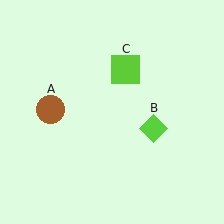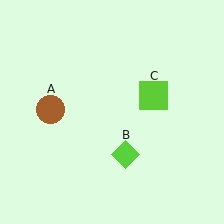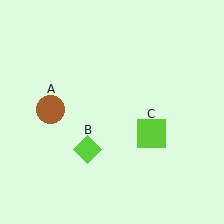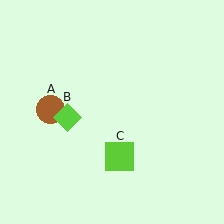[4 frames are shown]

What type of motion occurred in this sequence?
The lime diamond (object B), lime square (object C) rotated clockwise around the center of the scene.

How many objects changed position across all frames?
2 objects changed position: lime diamond (object B), lime square (object C).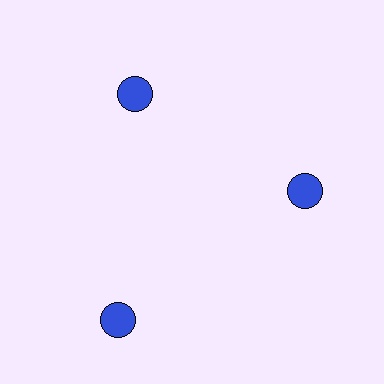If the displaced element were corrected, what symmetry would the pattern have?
It would have 3-fold rotational symmetry — the pattern would map onto itself every 120 degrees.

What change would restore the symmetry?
The symmetry would be restored by moving it inward, back onto the ring so that all 3 circles sit at equal angles and equal distance from the center.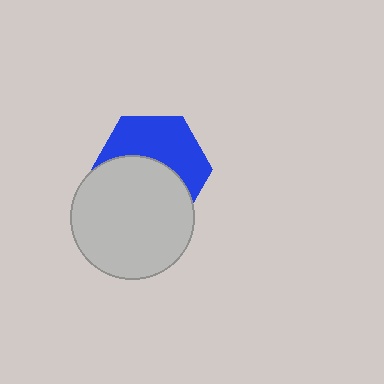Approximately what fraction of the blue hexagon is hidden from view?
Roughly 51% of the blue hexagon is hidden behind the light gray circle.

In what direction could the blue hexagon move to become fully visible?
The blue hexagon could move up. That would shift it out from behind the light gray circle entirely.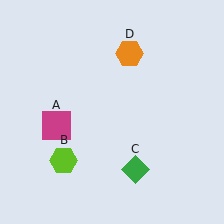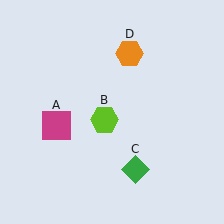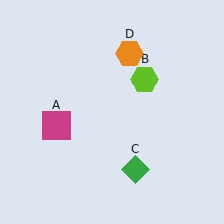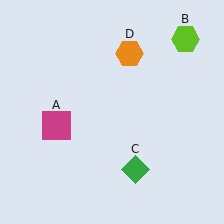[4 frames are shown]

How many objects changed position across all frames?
1 object changed position: lime hexagon (object B).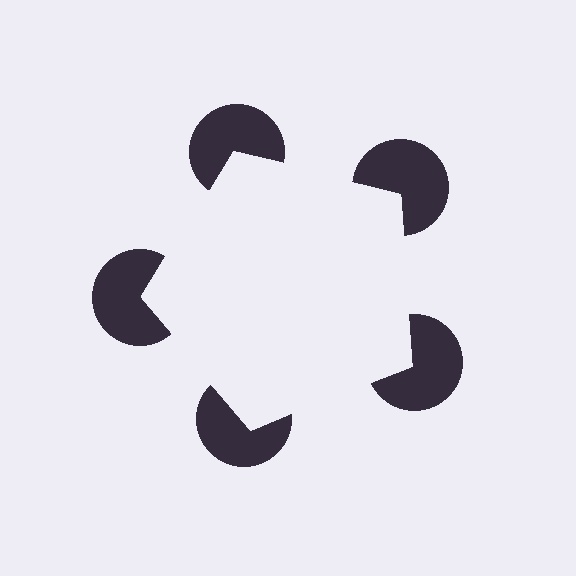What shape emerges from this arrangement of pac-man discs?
An illusory pentagon — its edges are inferred from the aligned wedge cuts in the pac-man discs, not physically drawn.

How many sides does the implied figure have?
5 sides.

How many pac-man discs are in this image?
There are 5 — one at each vertex of the illusory pentagon.